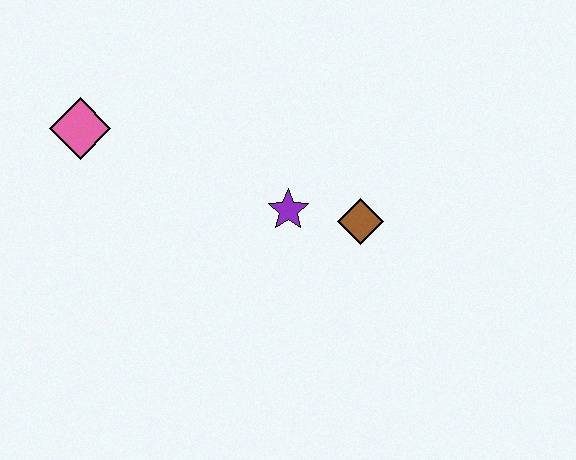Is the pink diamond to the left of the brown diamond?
Yes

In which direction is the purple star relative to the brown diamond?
The purple star is to the left of the brown diamond.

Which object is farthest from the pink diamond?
The brown diamond is farthest from the pink diamond.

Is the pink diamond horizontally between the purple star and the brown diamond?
No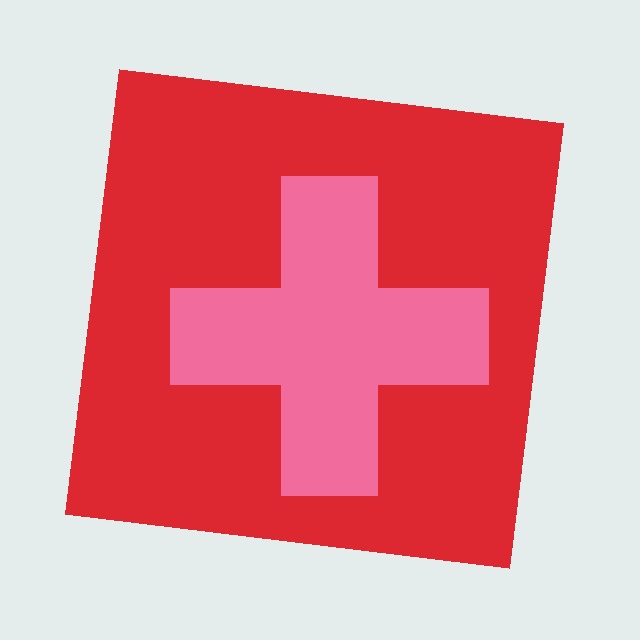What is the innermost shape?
The pink cross.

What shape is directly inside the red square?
The pink cross.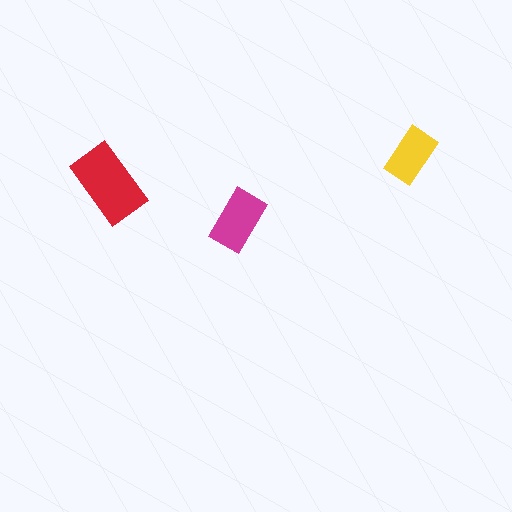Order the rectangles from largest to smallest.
the red one, the magenta one, the yellow one.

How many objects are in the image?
There are 3 objects in the image.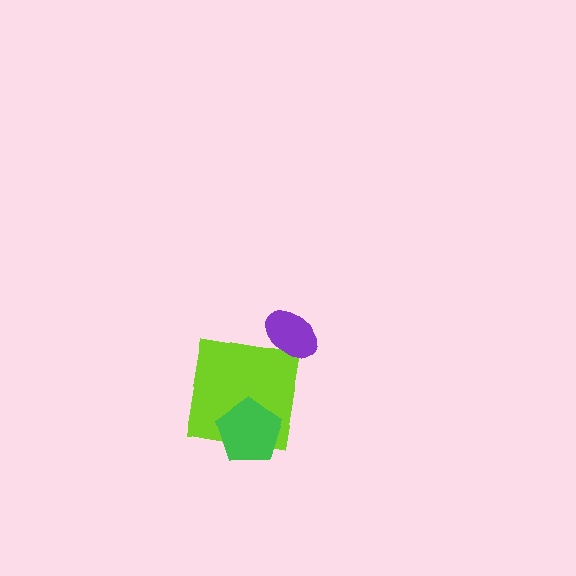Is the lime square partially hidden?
Yes, it is partially covered by another shape.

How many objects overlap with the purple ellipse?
0 objects overlap with the purple ellipse.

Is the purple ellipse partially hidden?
No, no other shape covers it.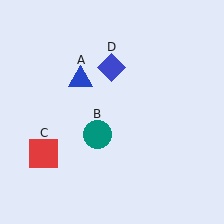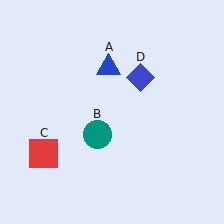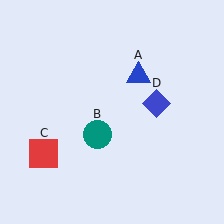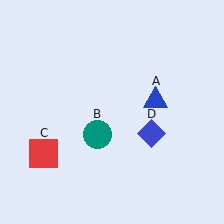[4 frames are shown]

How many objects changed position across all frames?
2 objects changed position: blue triangle (object A), blue diamond (object D).